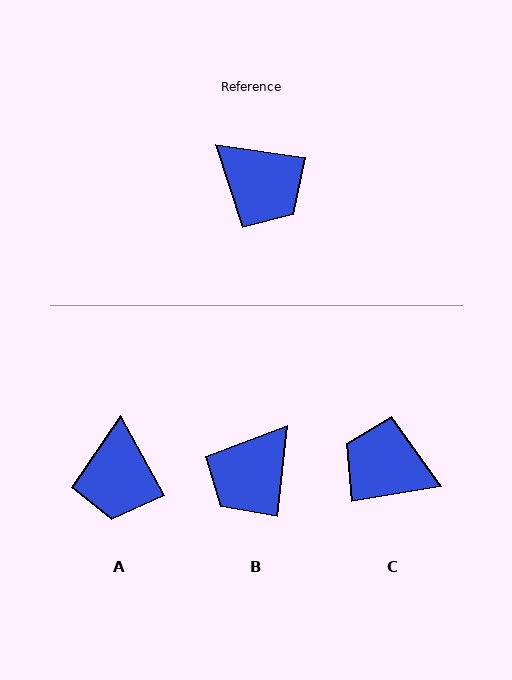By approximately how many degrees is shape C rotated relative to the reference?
Approximately 163 degrees clockwise.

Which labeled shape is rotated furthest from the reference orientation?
C, about 163 degrees away.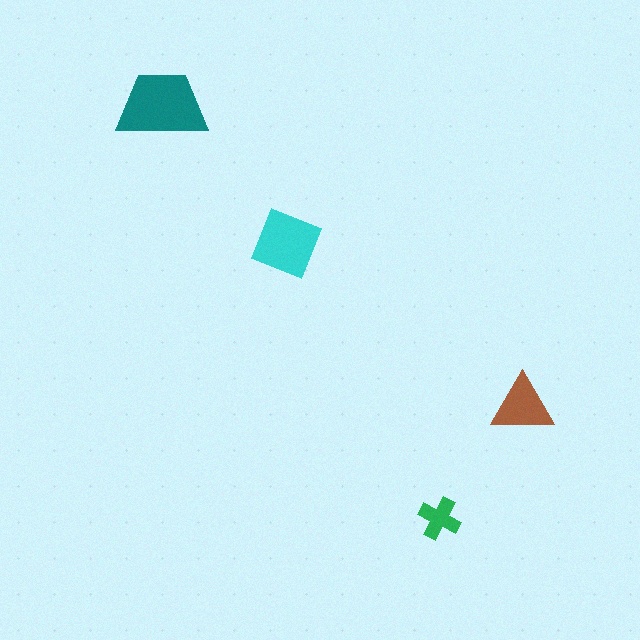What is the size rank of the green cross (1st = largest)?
4th.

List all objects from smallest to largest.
The green cross, the brown triangle, the cyan square, the teal trapezoid.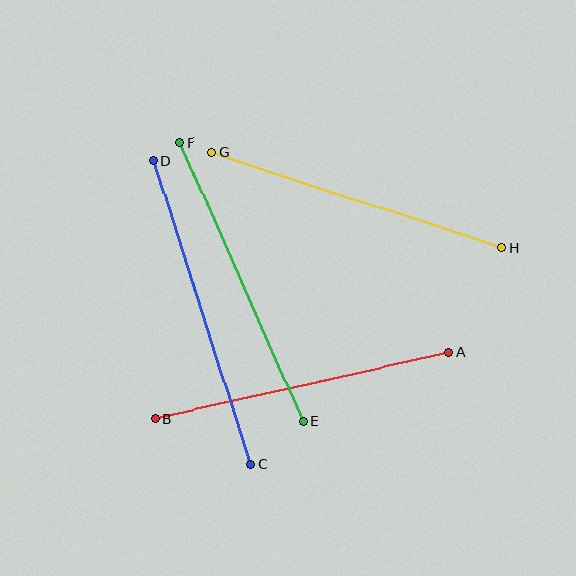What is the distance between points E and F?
The distance is approximately 305 pixels.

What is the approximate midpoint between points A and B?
The midpoint is at approximately (302, 385) pixels.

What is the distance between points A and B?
The distance is approximately 301 pixels.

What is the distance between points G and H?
The distance is approximately 304 pixels.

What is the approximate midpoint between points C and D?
The midpoint is at approximately (202, 312) pixels.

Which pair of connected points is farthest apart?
Points C and D are farthest apart.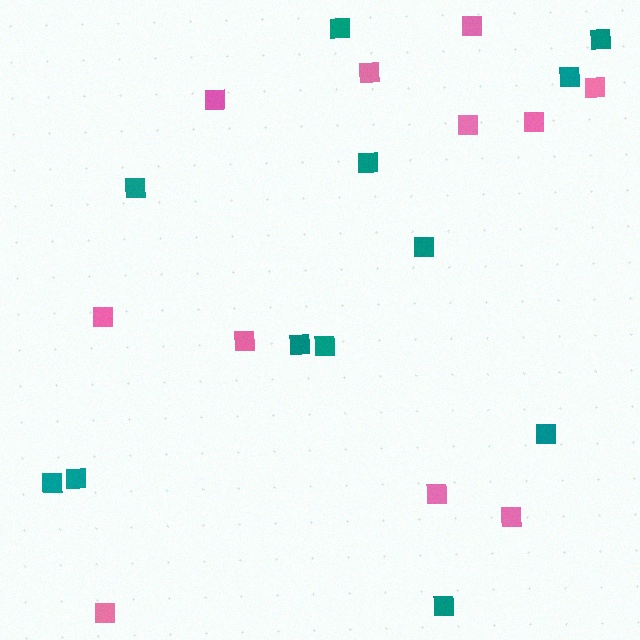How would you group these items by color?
There are 2 groups: one group of teal squares (12) and one group of pink squares (11).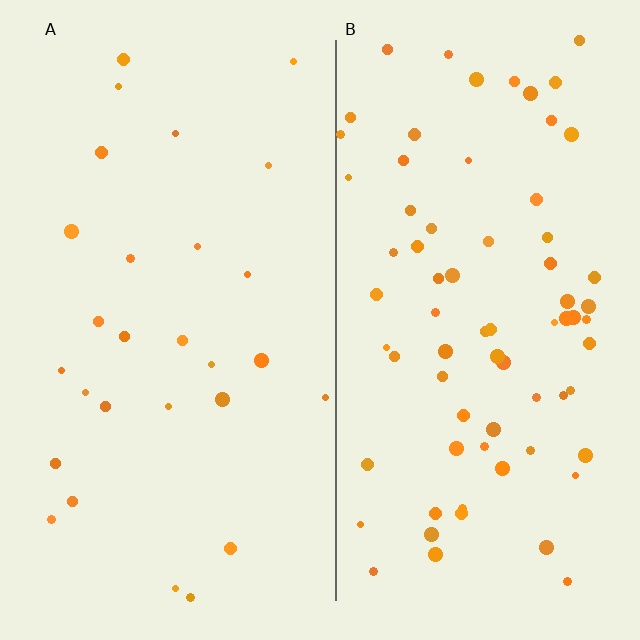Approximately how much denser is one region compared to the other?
Approximately 2.6× — region B over region A.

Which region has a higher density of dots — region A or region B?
B (the right).